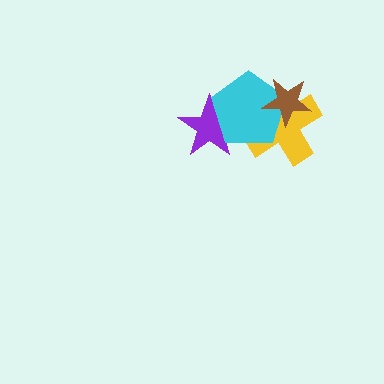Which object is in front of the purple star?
The cyan pentagon is in front of the purple star.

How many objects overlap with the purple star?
1 object overlaps with the purple star.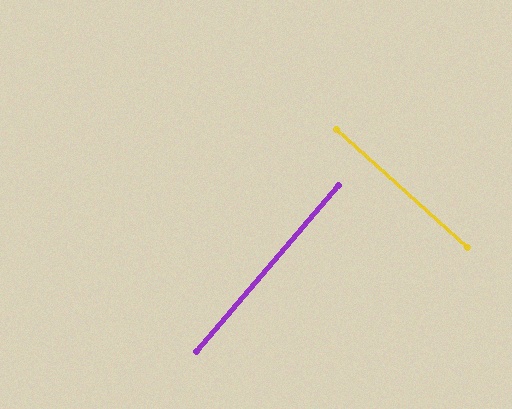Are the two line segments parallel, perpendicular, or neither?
Perpendicular — they meet at approximately 89°.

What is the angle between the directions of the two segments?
Approximately 89 degrees.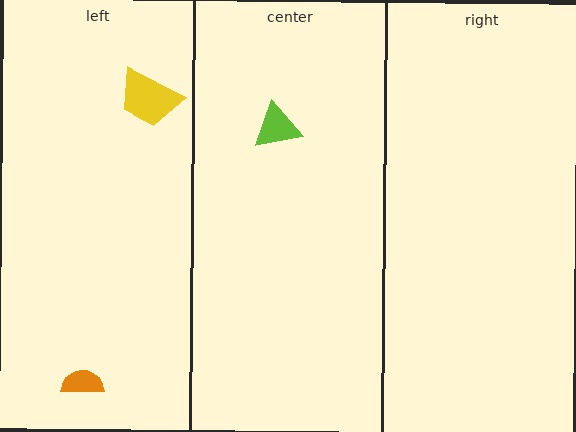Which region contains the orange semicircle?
The left region.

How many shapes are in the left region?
2.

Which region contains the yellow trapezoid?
The left region.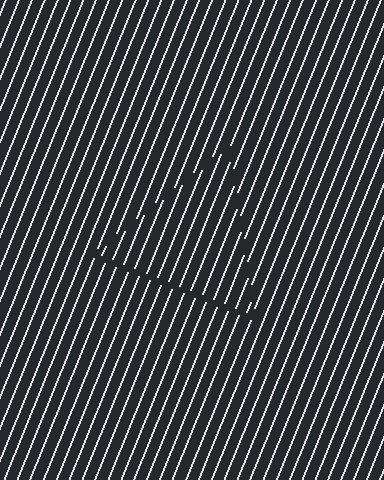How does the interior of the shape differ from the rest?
The interior of the shape contains the same grating, shifted by half a period — the contour is defined by the phase discontinuity where line-ends from the inner and outer gratings abut.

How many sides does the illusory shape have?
3 sides — the line-ends trace a triangle.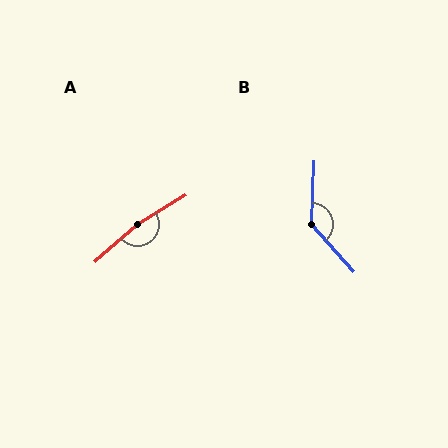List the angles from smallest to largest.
B (135°), A (170°).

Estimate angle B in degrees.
Approximately 135 degrees.